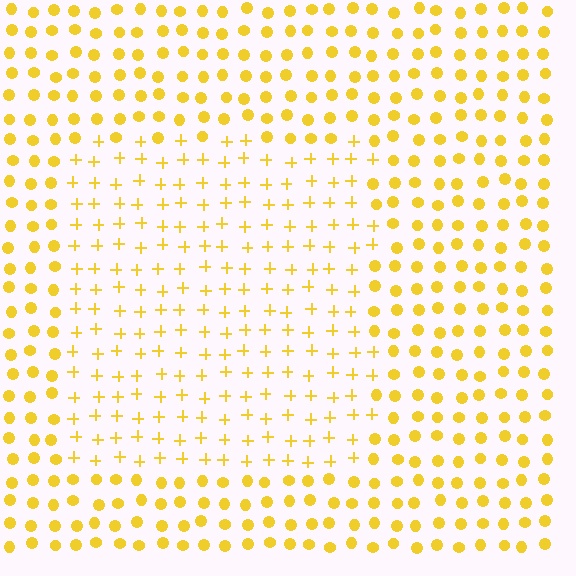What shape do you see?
I see a rectangle.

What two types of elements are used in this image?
The image uses plus signs inside the rectangle region and circles outside it.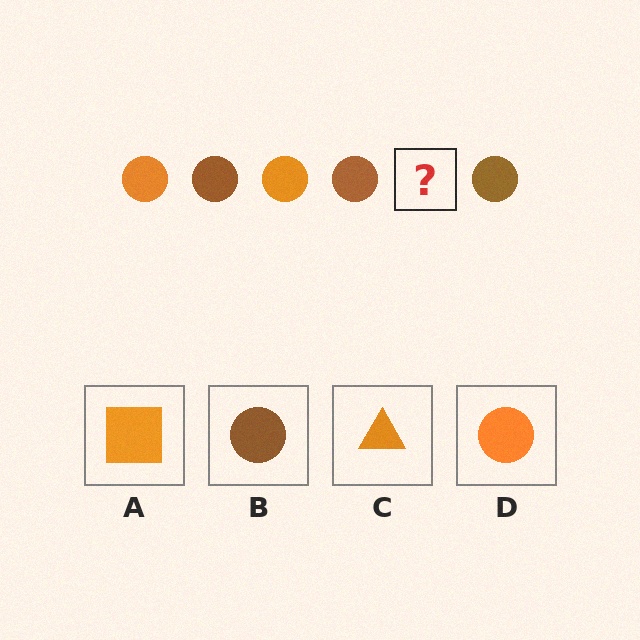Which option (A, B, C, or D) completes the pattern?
D.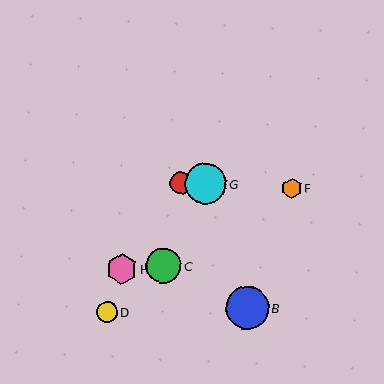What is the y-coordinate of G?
Object G is at y≈184.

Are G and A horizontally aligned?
Yes, both are at y≈184.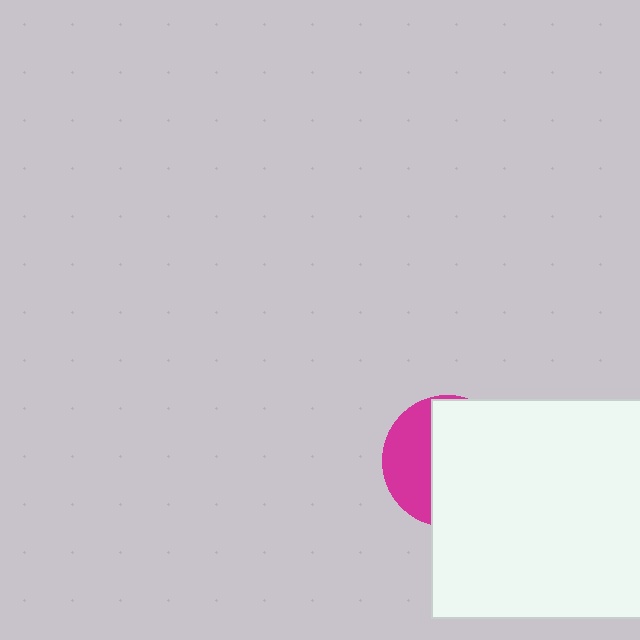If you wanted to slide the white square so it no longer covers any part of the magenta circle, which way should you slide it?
Slide it right — that is the most direct way to separate the two shapes.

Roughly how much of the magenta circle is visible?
A small part of it is visible (roughly 36%).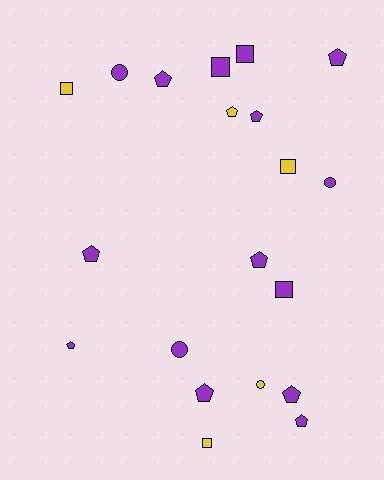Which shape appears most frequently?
Pentagon, with 10 objects.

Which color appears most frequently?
Purple, with 15 objects.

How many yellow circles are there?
There is 1 yellow circle.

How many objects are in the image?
There are 20 objects.